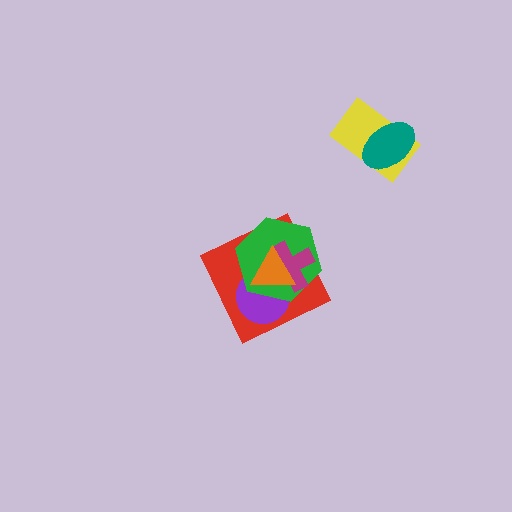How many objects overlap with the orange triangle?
4 objects overlap with the orange triangle.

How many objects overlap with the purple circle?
4 objects overlap with the purple circle.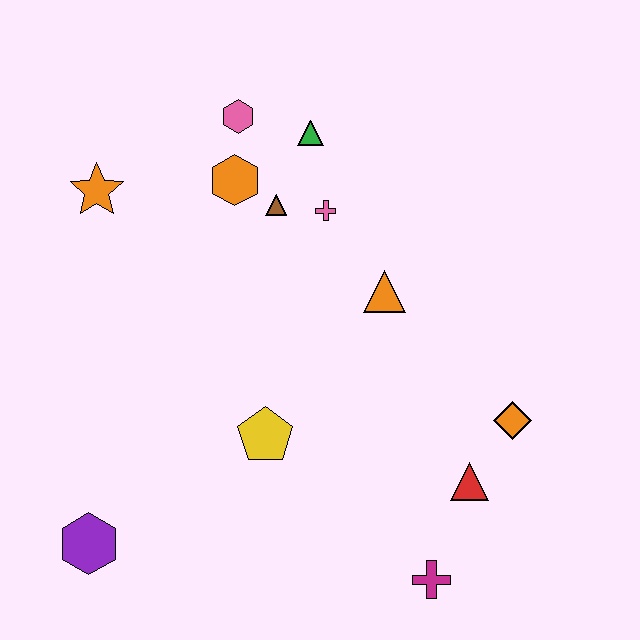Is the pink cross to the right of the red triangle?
No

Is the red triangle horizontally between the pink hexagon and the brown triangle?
No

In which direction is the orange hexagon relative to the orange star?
The orange hexagon is to the right of the orange star.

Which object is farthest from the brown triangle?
The magenta cross is farthest from the brown triangle.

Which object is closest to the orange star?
The orange hexagon is closest to the orange star.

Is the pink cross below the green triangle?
Yes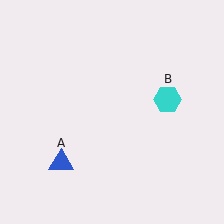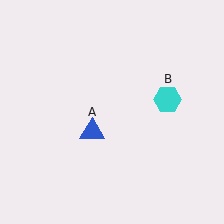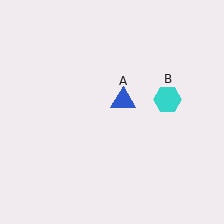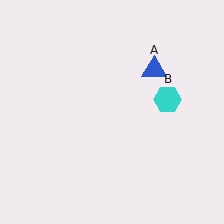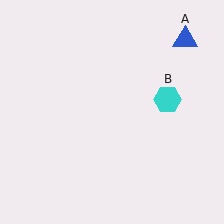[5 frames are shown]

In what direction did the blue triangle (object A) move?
The blue triangle (object A) moved up and to the right.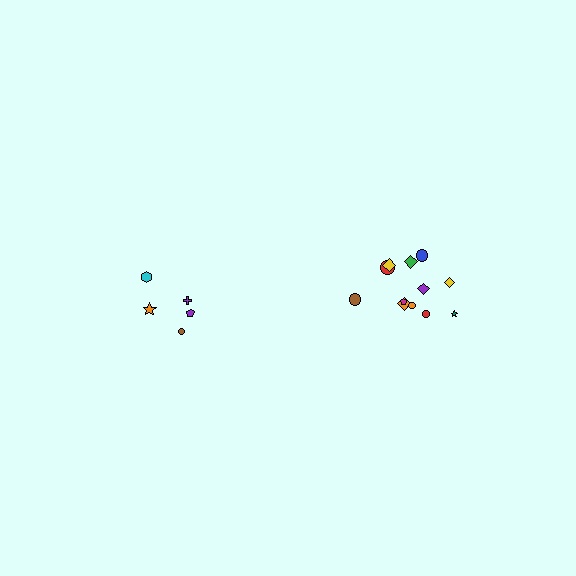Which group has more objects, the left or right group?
The right group.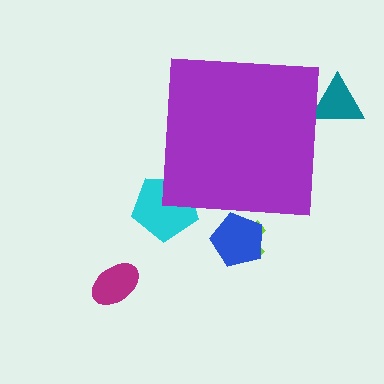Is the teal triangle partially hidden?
Yes, the teal triangle is partially hidden behind the purple square.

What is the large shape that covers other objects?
A purple square.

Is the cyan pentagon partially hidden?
Yes, the cyan pentagon is partially hidden behind the purple square.